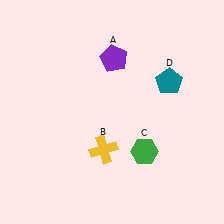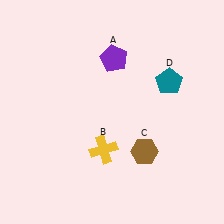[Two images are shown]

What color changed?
The hexagon (C) changed from green in Image 1 to brown in Image 2.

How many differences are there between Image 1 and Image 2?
There is 1 difference between the two images.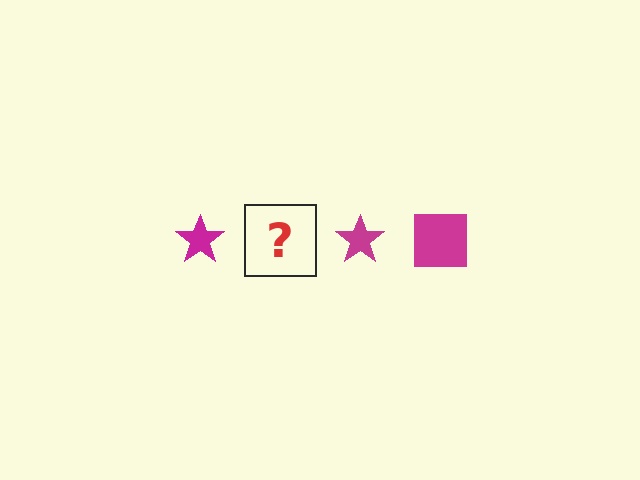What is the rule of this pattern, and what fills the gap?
The rule is that the pattern cycles through star, square shapes in magenta. The gap should be filled with a magenta square.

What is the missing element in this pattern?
The missing element is a magenta square.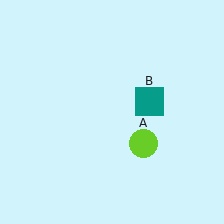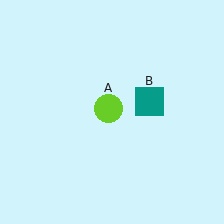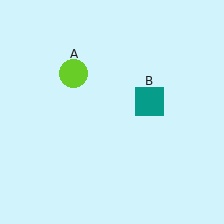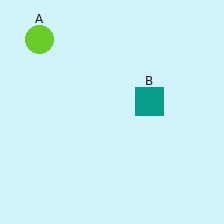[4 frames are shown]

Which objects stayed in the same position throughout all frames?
Teal square (object B) remained stationary.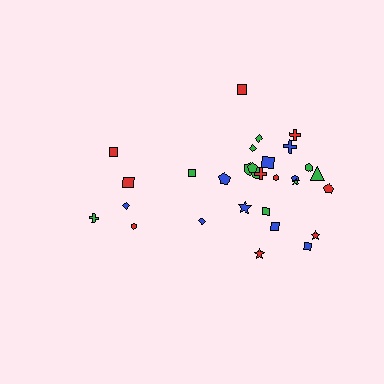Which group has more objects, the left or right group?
The right group.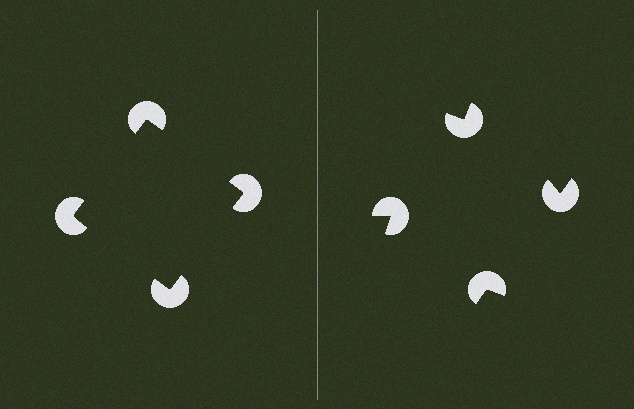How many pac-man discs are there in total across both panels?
8 — 4 on each side.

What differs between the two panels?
The pac-man discs are positioned identically on both sides; only the wedge orientations differ. On the left they align to a square; on the right they are misaligned.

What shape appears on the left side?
An illusory square.